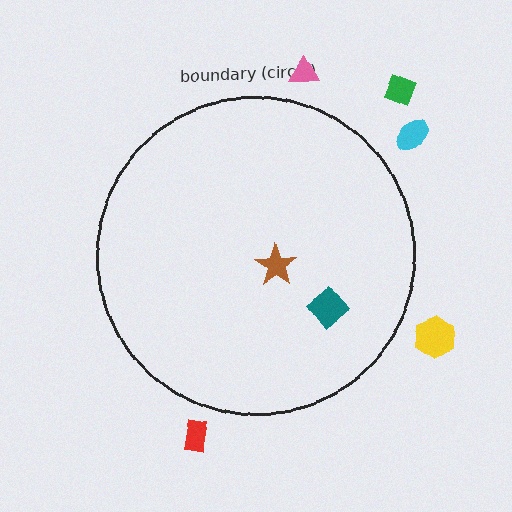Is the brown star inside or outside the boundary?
Inside.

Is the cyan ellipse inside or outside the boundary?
Outside.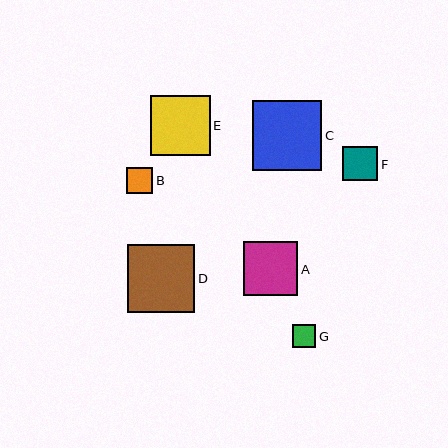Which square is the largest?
Square C is the largest with a size of approximately 70 pixels.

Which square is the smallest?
Square G is the smallest with a size of approximately 23 pixels.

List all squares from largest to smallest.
From largest to smallest: C, D, E, A, F, B, G.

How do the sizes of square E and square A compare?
Square E and square A are approximately the same size.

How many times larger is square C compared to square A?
Square C is approximately 1.3 times the size of square A.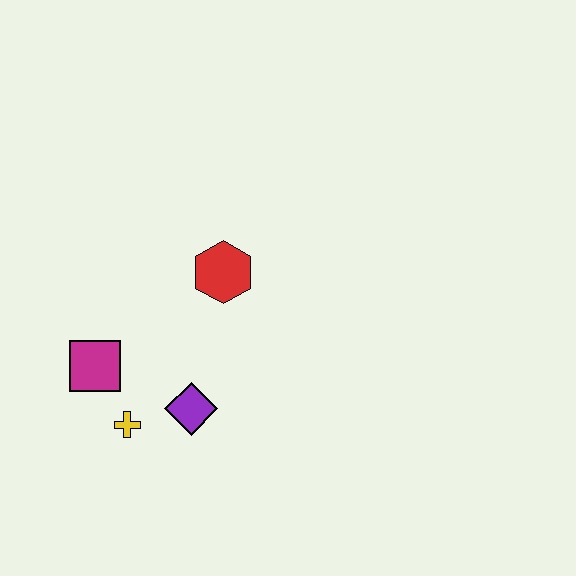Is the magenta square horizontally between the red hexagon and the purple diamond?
No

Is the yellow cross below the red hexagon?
Yes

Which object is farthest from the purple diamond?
The red hexagon is farthest from the purple diamond.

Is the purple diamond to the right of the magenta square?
Yes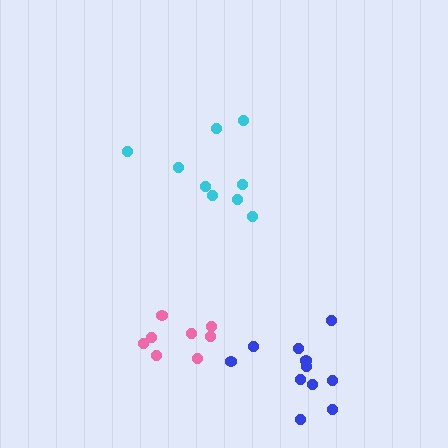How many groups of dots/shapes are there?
There are 3 groups.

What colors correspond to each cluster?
The clusters are colored: pink, cyan, blue.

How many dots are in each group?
Group 1: 8 dots, Group 2: 9 dots, Group 3: 11 dots (28 total).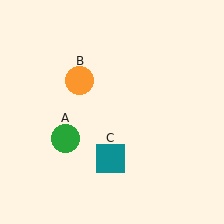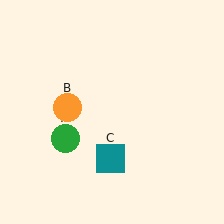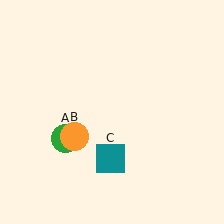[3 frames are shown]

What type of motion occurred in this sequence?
The orange circle (object B) rotated counterclockwise around the center of the scene.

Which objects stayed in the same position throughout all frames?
Green circle (object A) and teal square (object C) remained stationary.